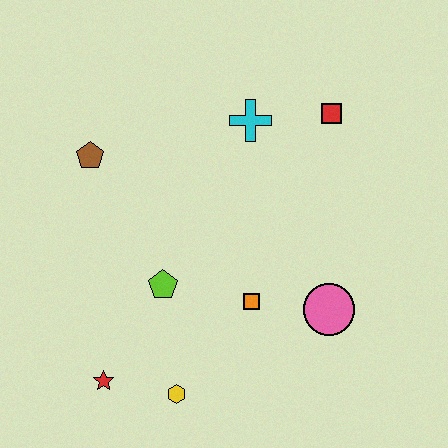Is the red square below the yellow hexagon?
No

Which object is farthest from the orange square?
The brown pentagon is farthest from the orange square.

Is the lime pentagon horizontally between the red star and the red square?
Yes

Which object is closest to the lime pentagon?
The orange square is closest to the lime pentagon.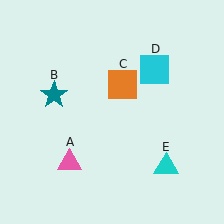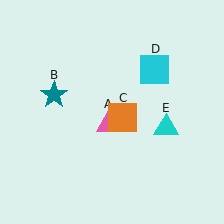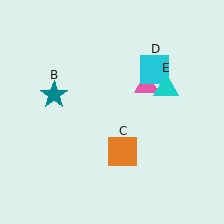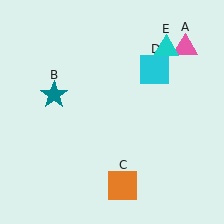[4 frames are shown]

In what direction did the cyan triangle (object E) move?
The cyan triangle (object E) moved up.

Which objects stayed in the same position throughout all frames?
Teal star (object B) and cyan square (object D) remained stationary.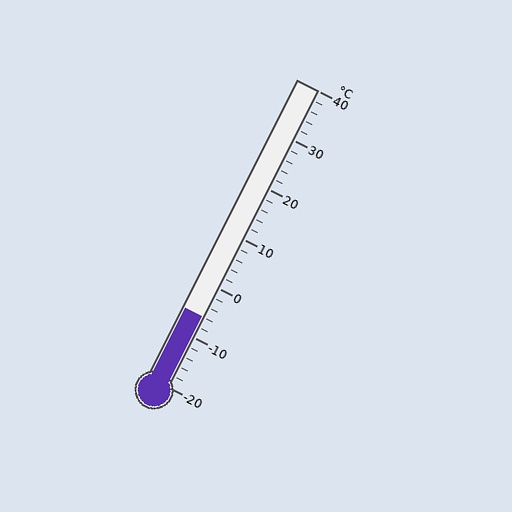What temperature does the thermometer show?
The thermometer shows approximately -6°C.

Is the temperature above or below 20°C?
The temperature is below 20°C.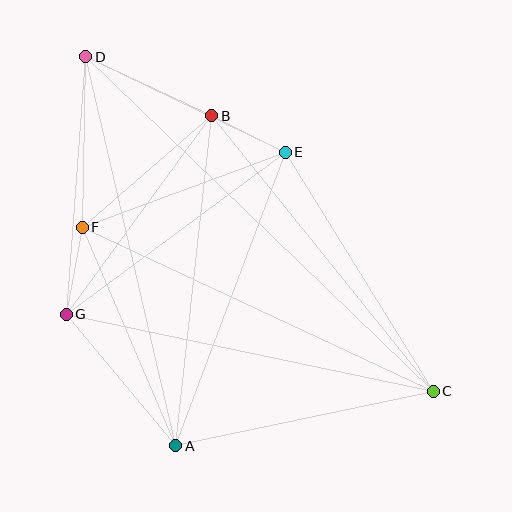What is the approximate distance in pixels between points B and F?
The distance between B and F is approximately 171 pixels.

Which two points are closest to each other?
Points B and E are closest to each other.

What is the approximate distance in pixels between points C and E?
The distance between C and E is approximately 281 pixels.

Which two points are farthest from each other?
Points C and D are farthest from each other.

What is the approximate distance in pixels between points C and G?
The distance between C and G is approximately 375 pixels.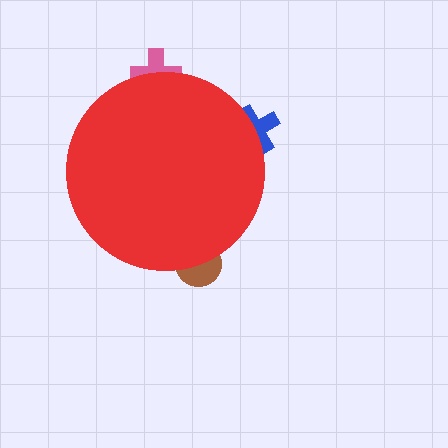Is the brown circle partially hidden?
Yes, the brown circle is partially hidden behind the red circle.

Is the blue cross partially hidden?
Yes, the blue cross is partially hidden behind the red circle.